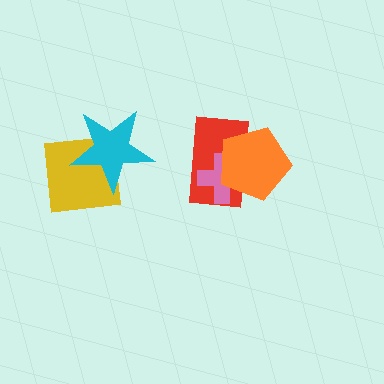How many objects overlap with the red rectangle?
2 objects overlap with the red rectangle.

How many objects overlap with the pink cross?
2 objects overlap with the pink cross.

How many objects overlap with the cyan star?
1 object overlaps with the cyan star.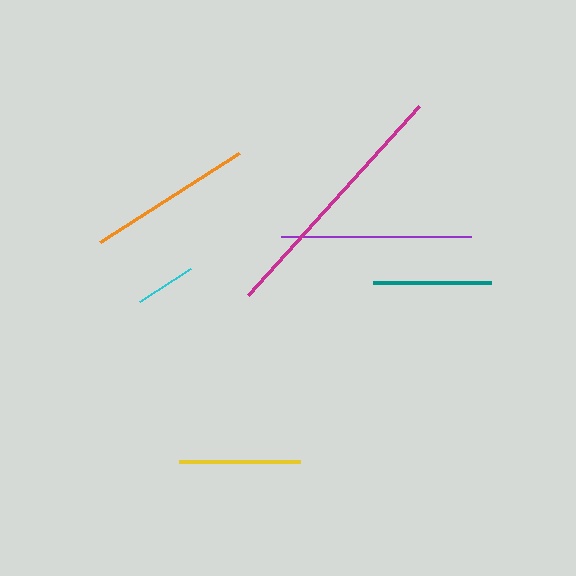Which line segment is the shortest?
The cyan line is the shortest at approximately 61 pixels.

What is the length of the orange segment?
The orange segment is approximately 165 pixels long.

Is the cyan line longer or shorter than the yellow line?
The yellow line is longer than the cyan line.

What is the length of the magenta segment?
The magenta segment is approximately 254 pixels long.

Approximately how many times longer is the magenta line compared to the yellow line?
The magenta line is approximately 2.1 times the length of the yellow line.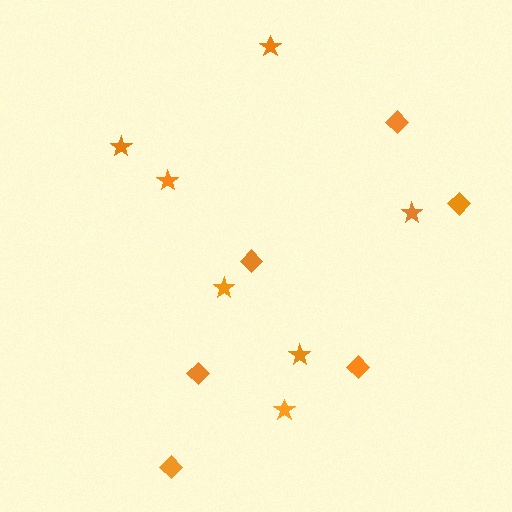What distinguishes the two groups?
There are 2 groups: one group of diamonds (6) and one group of stars (7).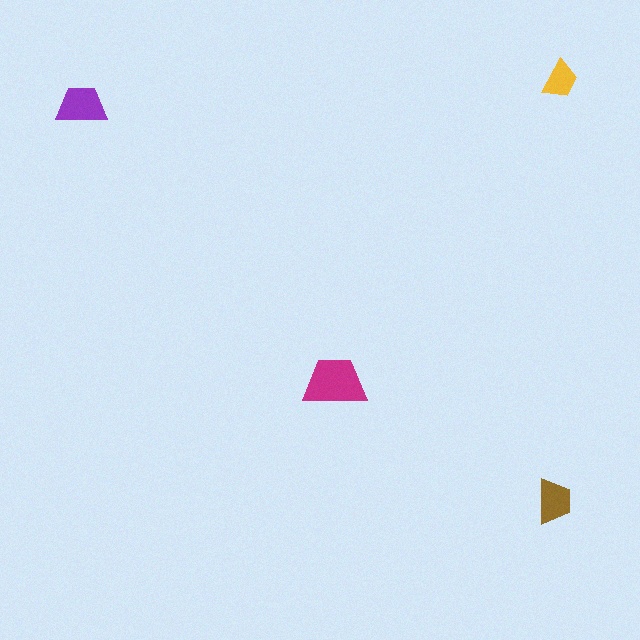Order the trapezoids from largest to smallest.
the magenta one, the purple one, the brown one, the yellow one.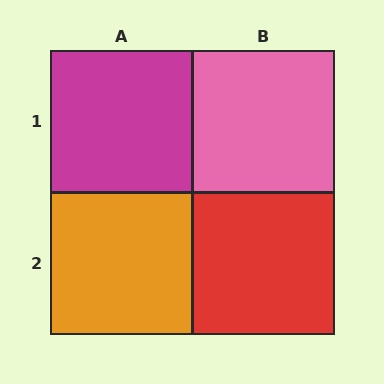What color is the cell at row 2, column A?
Orange.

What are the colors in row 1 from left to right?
Magenta, pink.